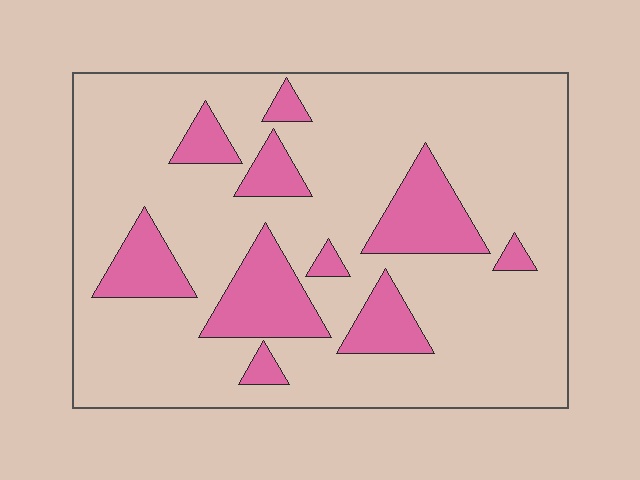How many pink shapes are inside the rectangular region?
10.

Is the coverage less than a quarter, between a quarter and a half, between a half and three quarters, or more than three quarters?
Less than a quarter.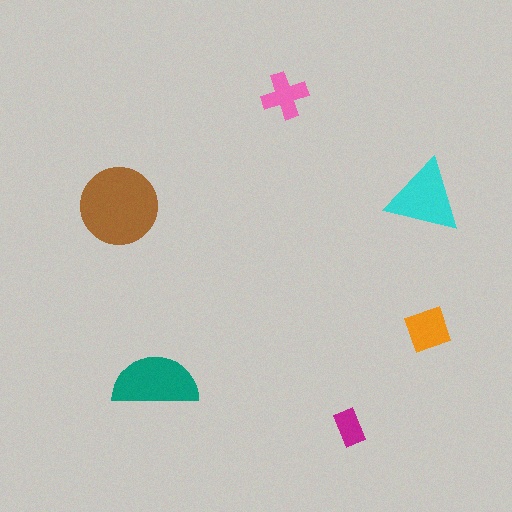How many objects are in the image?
There are 6 objects in the image.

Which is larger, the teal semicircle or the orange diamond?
The teal semicircle.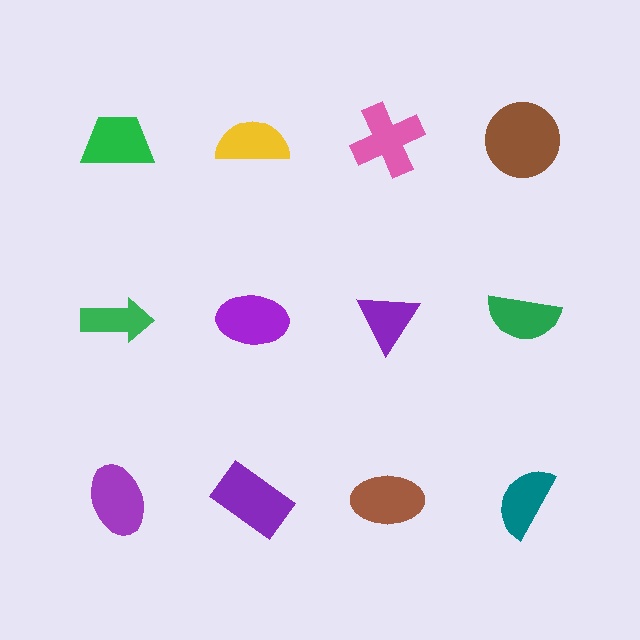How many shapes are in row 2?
4 shapes.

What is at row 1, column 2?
A yellow semicircle.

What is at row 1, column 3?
A pink cross.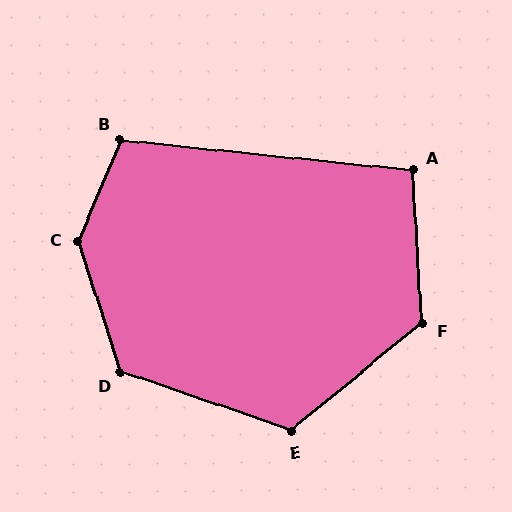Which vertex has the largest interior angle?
C, at approximately 139 degrees.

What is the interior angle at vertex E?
Approximately 121 degrees (obtuse).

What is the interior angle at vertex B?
Approximately 107 degrees (obtuse).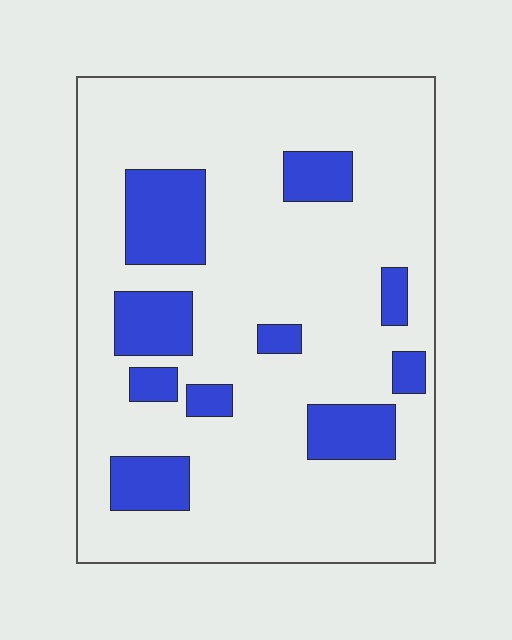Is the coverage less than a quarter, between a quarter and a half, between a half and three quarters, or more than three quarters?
Less than a quarter.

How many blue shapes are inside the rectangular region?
10.